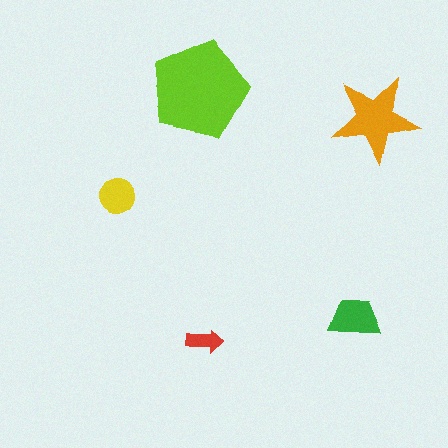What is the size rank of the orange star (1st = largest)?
2nd.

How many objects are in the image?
There are 5 objects in the image.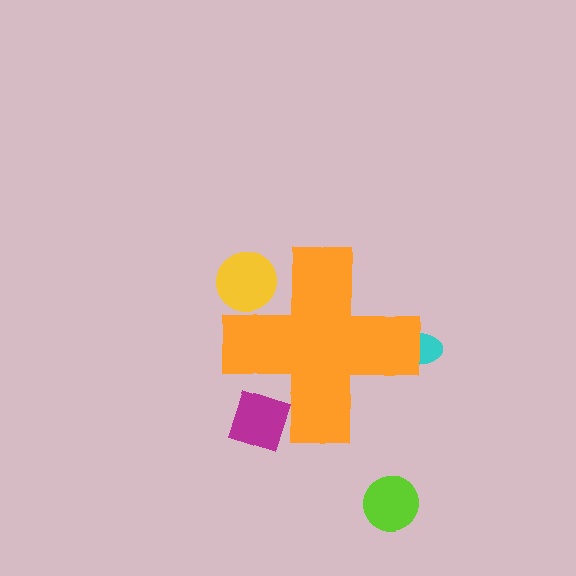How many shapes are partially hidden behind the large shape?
3 shapes are partially hidden.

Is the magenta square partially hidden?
Yes, the magenta square is partially hidden behind the orange cross.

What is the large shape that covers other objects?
An orange cross.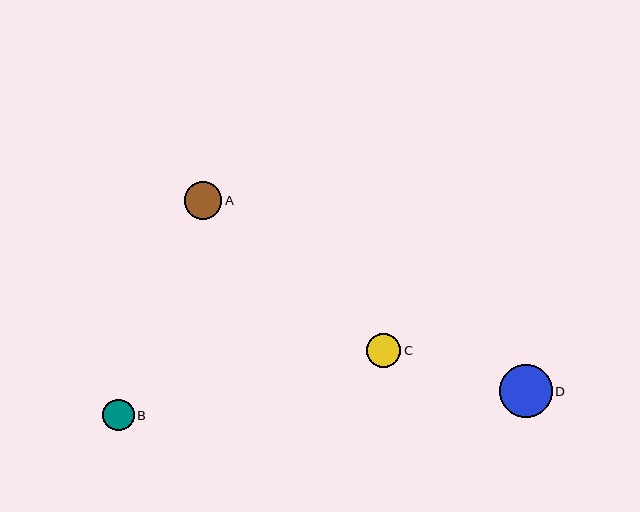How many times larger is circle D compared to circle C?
Circle D is approximately 1.6 times the size of circle C.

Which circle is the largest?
Circle D is the largest with a size of approximately 53 pixels.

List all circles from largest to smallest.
From largest to smallest: D, A, C, B.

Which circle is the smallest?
Circle B is the smallest with a size of approximately 31 pixels.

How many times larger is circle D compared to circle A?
Circle D is approximately 1.4 times the size of circle A.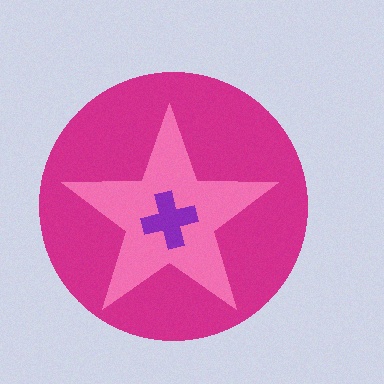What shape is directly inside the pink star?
The purple cross.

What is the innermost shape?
The purple cross.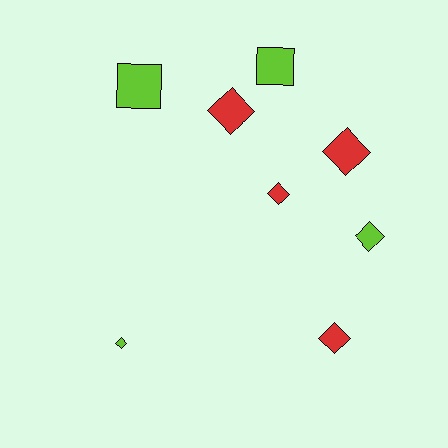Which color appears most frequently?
Red, with 4 objects.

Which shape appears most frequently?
Diamond, with 6 objects.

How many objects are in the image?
There are 8 objects.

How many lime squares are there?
There are 2 lime squares.